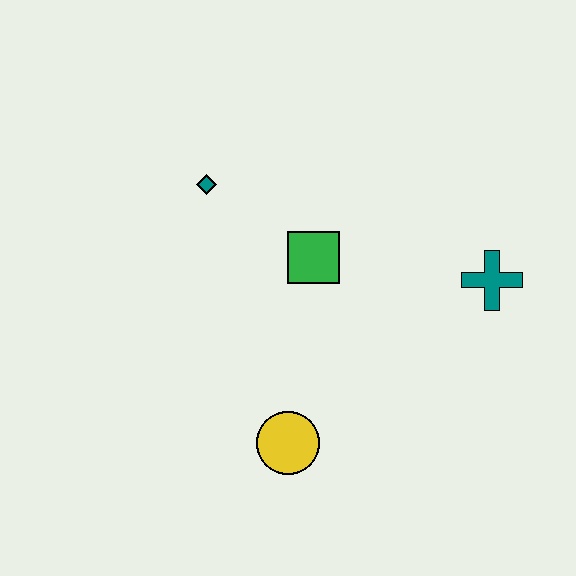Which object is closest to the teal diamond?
The green square is closest to the teal diamond.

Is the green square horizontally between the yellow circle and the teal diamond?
No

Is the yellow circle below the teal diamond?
Yes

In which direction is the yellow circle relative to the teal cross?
The yellow circle is to the left of the teal cross.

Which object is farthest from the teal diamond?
The teal cross is farthest from the teal diamond.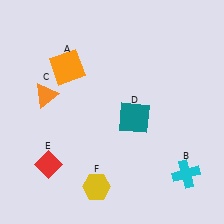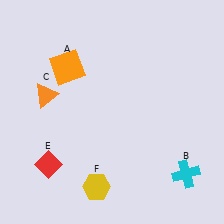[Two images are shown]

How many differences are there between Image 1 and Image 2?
There is 1 difference between the two images.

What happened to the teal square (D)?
The teal square (D) was removed in Image 2. It was in the bottom-right area of Image 1.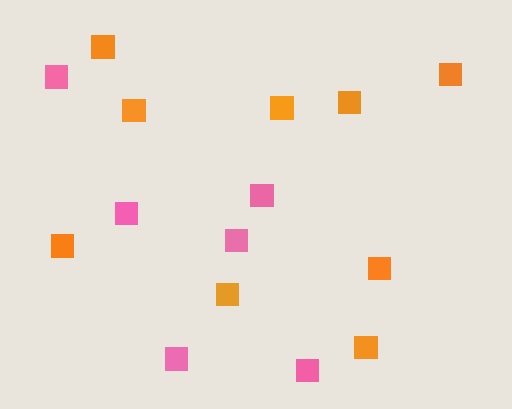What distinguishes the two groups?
There are 2 groups: one group of orange squares (9) and one group of pink squares (6).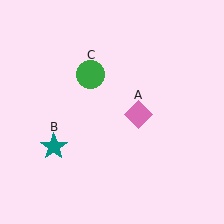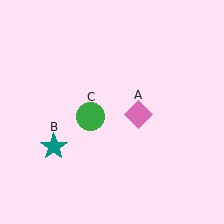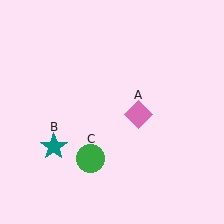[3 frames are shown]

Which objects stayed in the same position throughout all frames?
Pink diamond (object A) and teal star (object B) remained stationary.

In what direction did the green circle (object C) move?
The green circle (object C) moved down.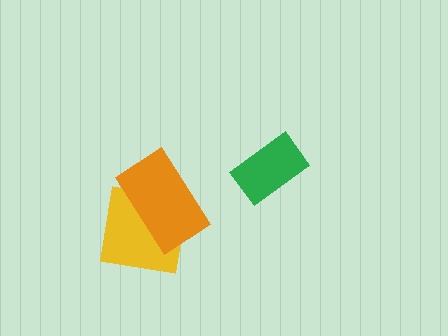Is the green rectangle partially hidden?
No, no other shape covers it.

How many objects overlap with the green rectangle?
0 objects overlap with the green rectangle.